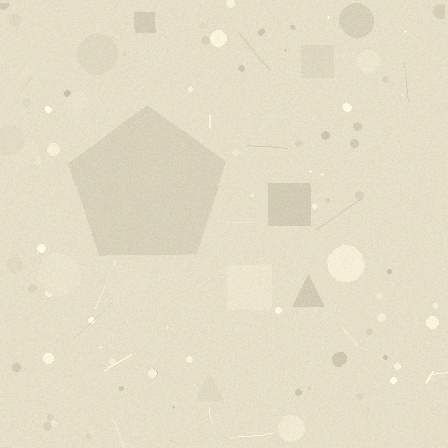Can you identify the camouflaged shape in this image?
The camouflaged shape is a pentagon.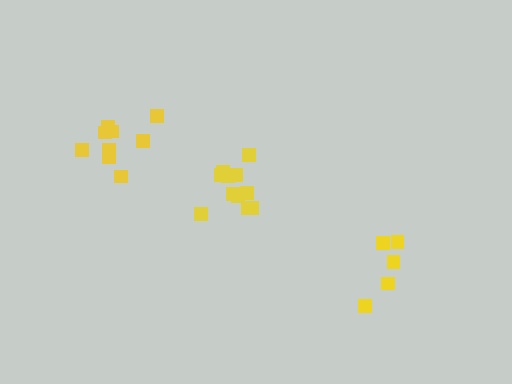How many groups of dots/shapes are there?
There are 3 groups.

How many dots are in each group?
Group 1: 5 dots, Group 2: 9 dots, Group 3: 11 dots (25 total).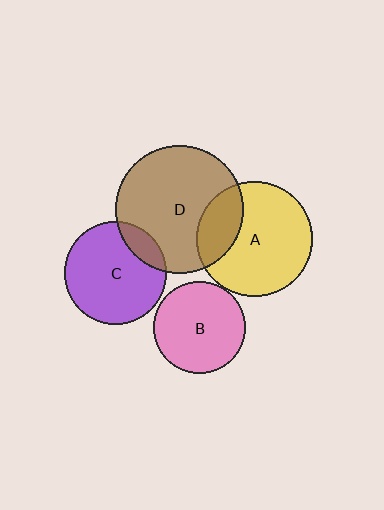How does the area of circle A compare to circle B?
Approximately 1.6 times.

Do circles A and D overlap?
Yes.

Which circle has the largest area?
Circle D (brown).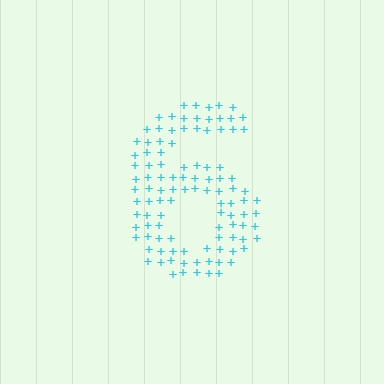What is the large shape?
The large shape is the digit 6.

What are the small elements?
The small elements are plus signs.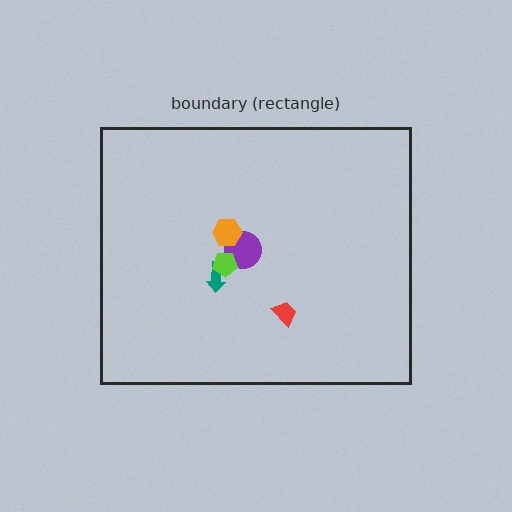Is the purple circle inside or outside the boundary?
Inside.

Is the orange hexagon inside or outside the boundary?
Inside.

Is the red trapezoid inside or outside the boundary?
Inside.